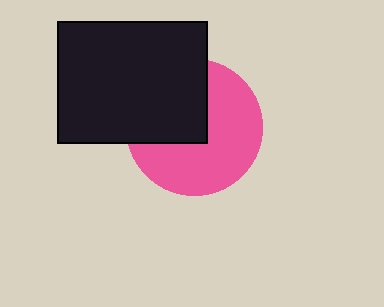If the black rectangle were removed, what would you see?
You would see the complete pink circle.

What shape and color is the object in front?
The object in front is a black rectangle.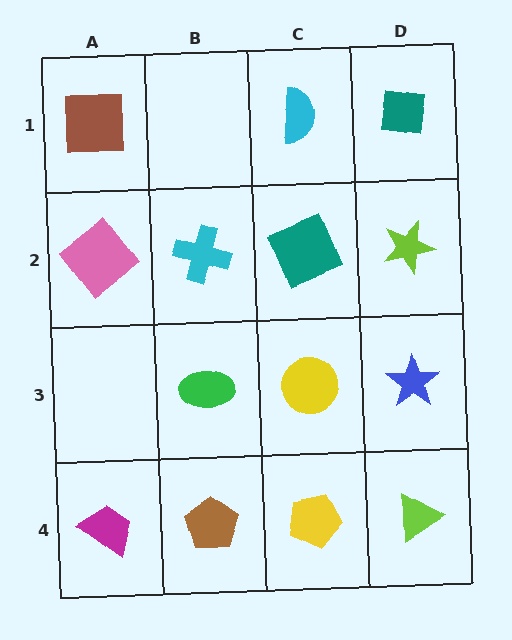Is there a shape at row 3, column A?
No, that cell is empty.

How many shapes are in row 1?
3 shapes.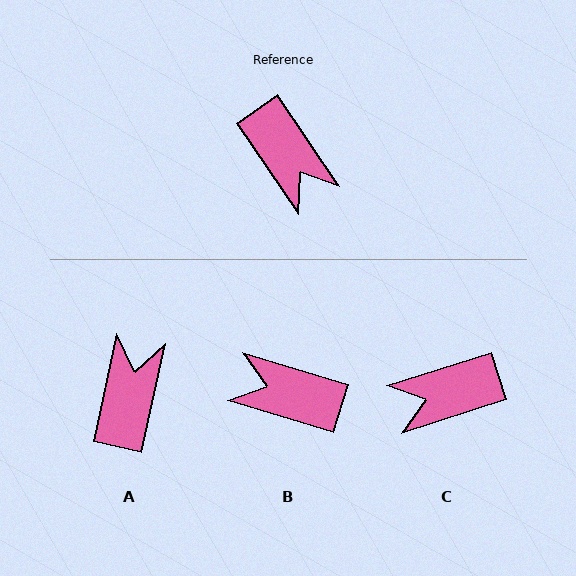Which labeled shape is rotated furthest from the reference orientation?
B, about 141 degrees away.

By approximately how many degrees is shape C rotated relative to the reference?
Approximately 107 degrees clockwise.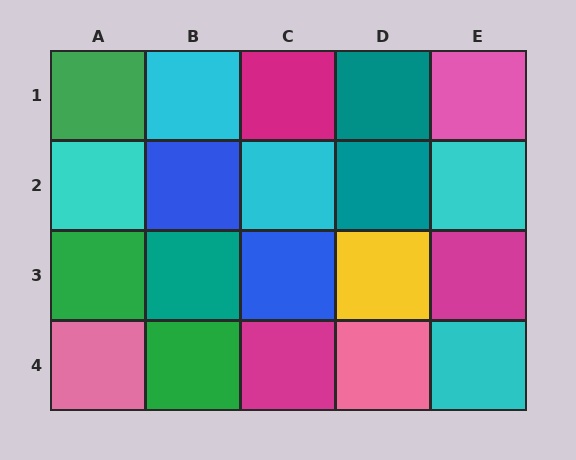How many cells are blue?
2 cells are blue.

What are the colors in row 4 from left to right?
Pink, green, magenta, pink, cyan.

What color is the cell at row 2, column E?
Cyan.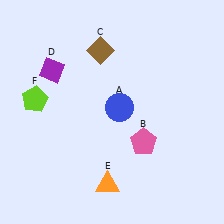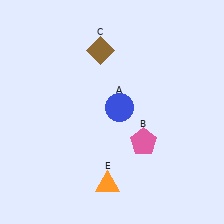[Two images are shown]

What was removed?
The purple diamond (D), the lime pentagon (F) were removed in Image 2.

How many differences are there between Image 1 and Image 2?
There are 2 differences between the two images.